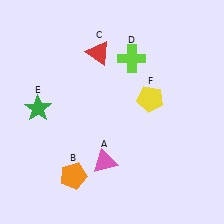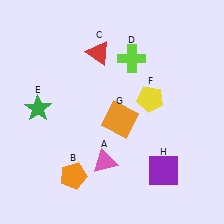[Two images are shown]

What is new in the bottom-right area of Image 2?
A purple square (H) was added in the bottom-right area of Image 2.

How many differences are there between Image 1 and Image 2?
There are 2 differences between the two images.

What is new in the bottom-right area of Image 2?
An orange square (G) was added in the bottom-right area of Image 2.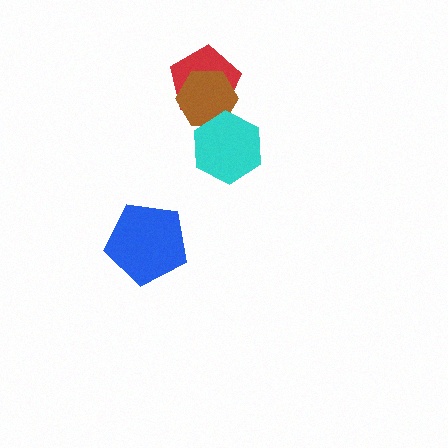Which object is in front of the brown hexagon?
The cyan hexagon is in front of the brown hexagon.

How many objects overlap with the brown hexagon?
2 objects overlap with the brown hexagon.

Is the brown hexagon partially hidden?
Yes, it is partially covered by another shape.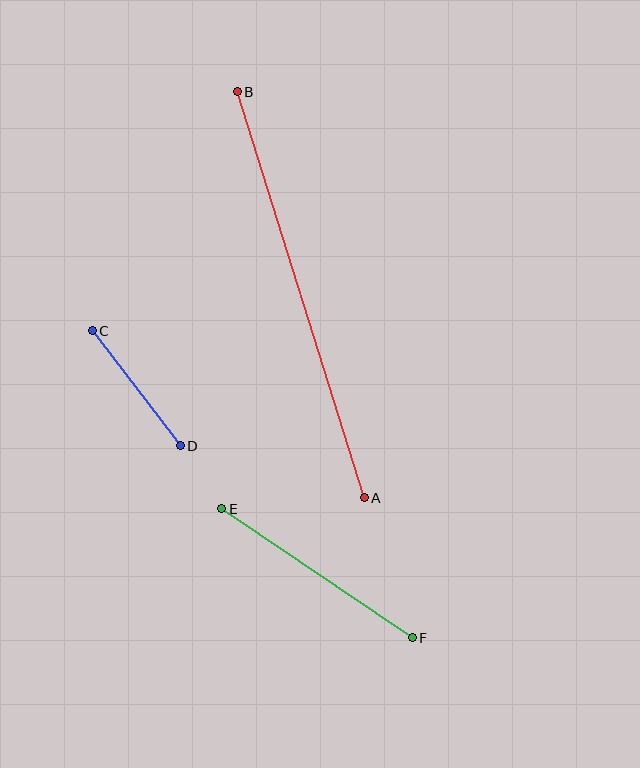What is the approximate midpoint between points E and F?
The midpoint is at approximately (317, 573) pixels.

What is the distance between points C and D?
The distance is approximately 145 pixels.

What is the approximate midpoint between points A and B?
The midpoint is at approximately (301, 295) pixels.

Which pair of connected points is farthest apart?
Points A and B are farthest apart.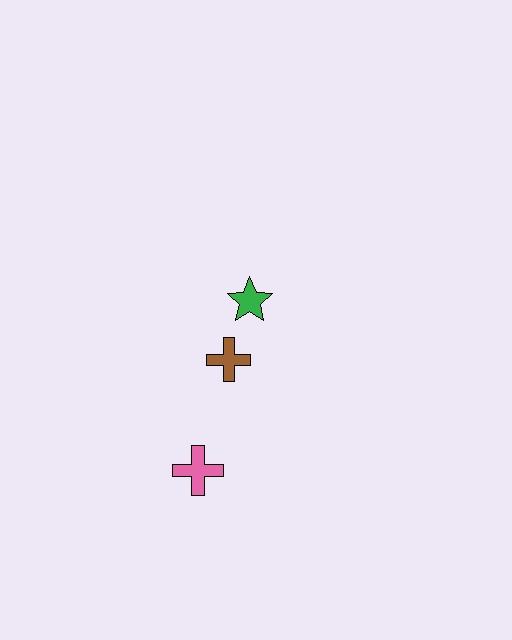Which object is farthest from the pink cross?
The green star is farthest from the pink cross.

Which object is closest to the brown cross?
The green star is closest to the brown cross.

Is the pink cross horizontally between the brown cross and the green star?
No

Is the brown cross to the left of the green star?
Yes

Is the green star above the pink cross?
Yes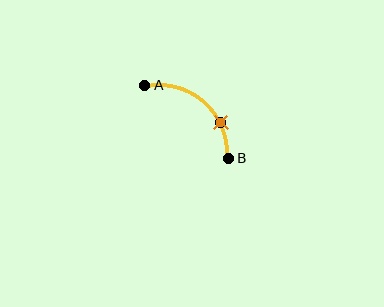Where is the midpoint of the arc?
The arc midpoint is the point on the curve farthest from the straight line joining A and B. It sits above and to the right of that line.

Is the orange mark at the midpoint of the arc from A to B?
No. The orange mark lies on the arc but is closer to endpoint B. The arc midpoint would be at the point on the curve equidistant along the arc from both A and B.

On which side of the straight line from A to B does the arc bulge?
The arc bulges above and to the right of the straight line connecting A and B.